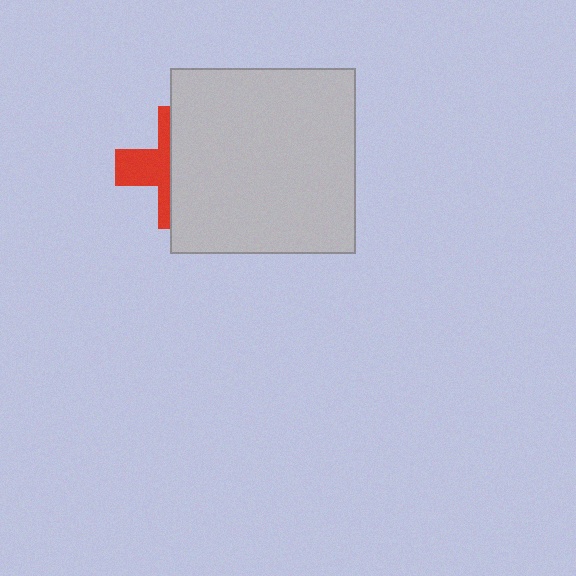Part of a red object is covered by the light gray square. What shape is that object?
It is a cross.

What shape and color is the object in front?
The object in front is a light gray square.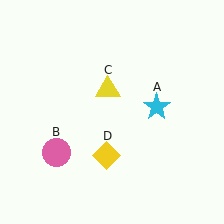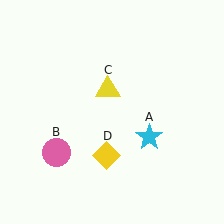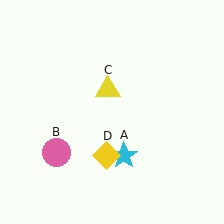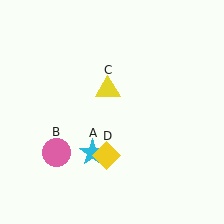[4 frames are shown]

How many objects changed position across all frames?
1 object changed position: cyan star (object A).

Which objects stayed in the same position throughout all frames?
Pink circle (object B) and yellow triangle (object C) and yellow diamond (object D) remained stationary.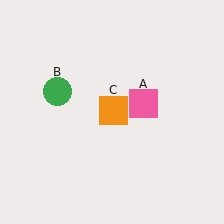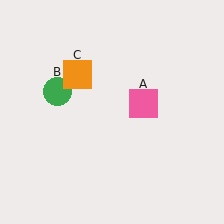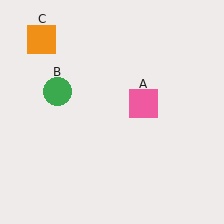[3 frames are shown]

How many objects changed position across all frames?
1 object changed position: orange square (object C).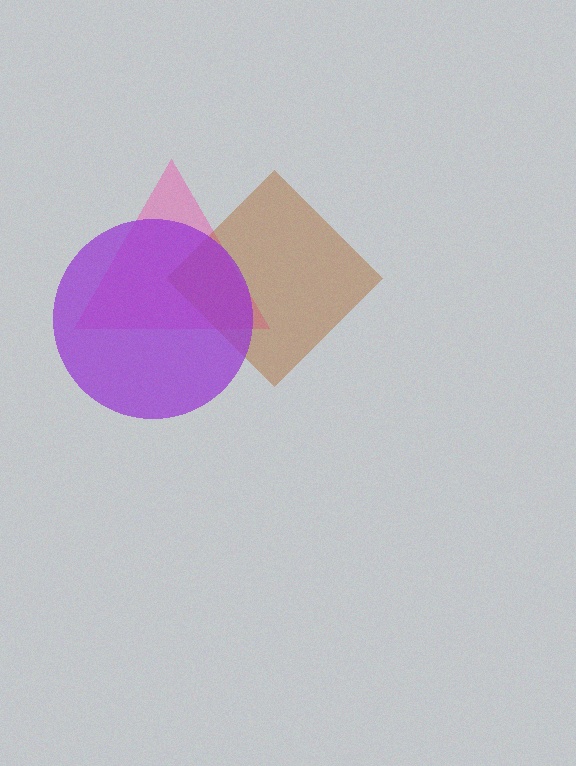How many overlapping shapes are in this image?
There are 3 overlapping shapes in the image.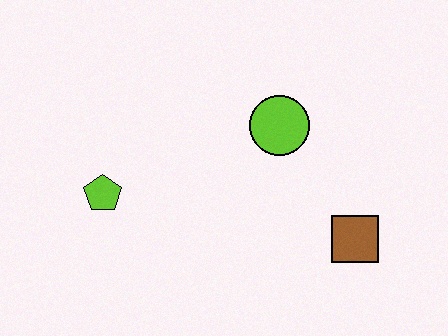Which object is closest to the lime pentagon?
The lime circle is closest to the lime pentagon.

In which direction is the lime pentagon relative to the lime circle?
The lime pentagon is to the left of the lime circle.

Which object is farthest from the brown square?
The lime pentagon is farthest from the brown square.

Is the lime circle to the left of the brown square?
Yes